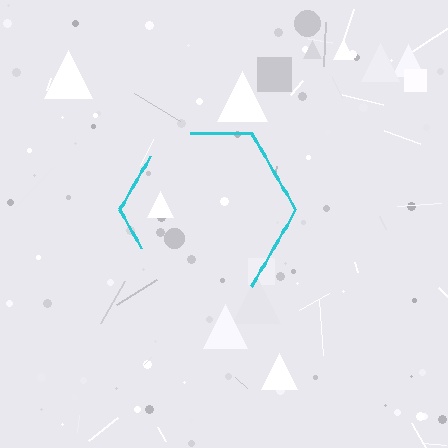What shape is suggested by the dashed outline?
The dashed outline suggests a hexagon.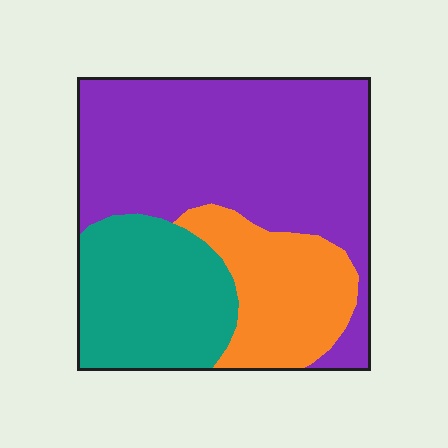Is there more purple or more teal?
Purple.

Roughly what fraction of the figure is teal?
Teal covers 26% of the figure.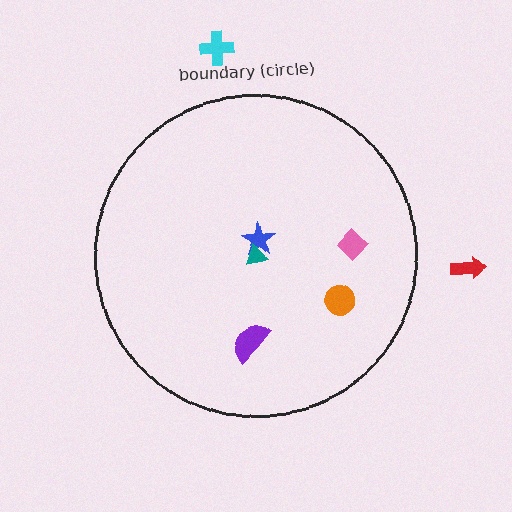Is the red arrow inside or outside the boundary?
Outside.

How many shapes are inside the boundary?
5 inside, 2 outside.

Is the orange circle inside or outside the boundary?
Inside.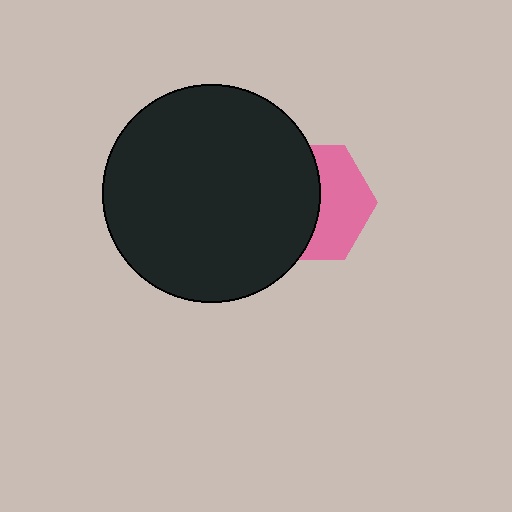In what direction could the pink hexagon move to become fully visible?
The pink hexagon could move right. That would shift it out from behind the black circle entirely.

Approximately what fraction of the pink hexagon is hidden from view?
Roughly 53% of the pink hexagon is hidden behind the black circle.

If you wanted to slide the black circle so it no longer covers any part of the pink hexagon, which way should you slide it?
Slide it left — that is the most direct way to separate the two shapes.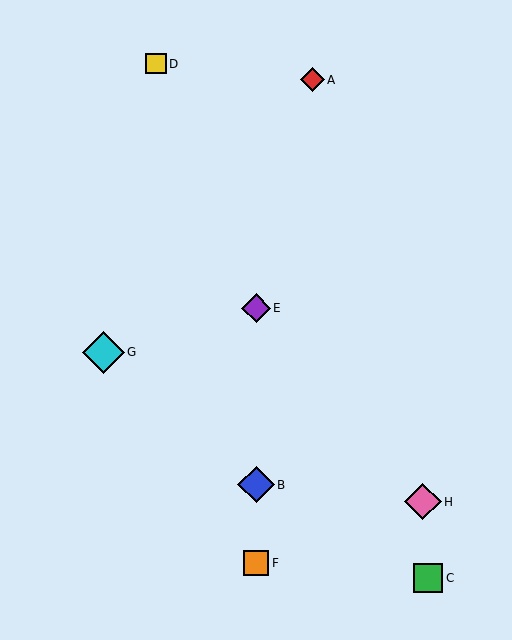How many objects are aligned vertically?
3 objects (B, E, F) are aligned vertically.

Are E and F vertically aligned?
Yes, both are at x≈256.